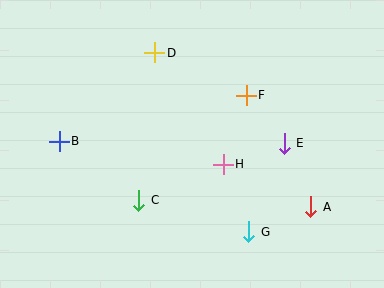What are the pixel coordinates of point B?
Point B is at (59, 141).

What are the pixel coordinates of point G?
Point G is at (249, 232).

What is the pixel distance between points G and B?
The distance between G and B is 210 pixels.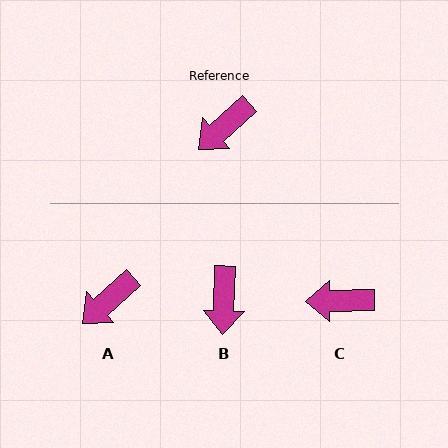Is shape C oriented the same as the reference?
No, it is off by about 41 degrees.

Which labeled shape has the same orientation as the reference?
A.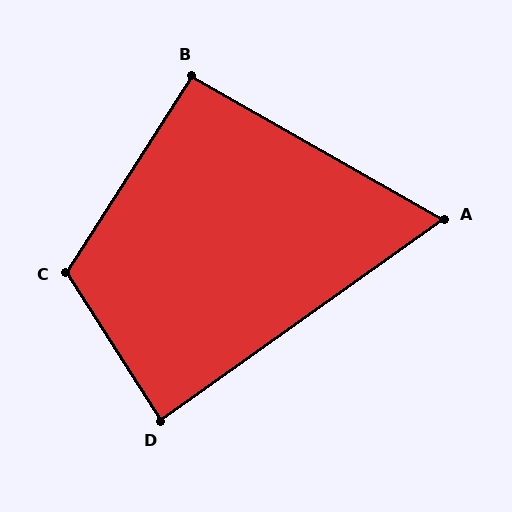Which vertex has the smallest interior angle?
A, at approximately 65 degrees.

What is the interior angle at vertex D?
Approximately 87 degrees (approximately right).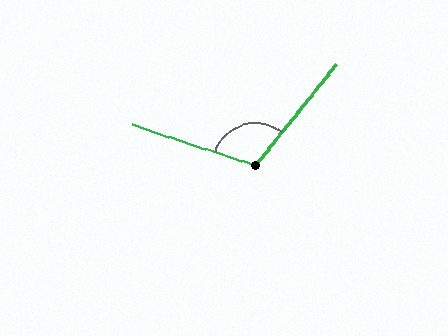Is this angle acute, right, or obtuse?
It is obtuse.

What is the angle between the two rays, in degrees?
Approximately 111 degrees.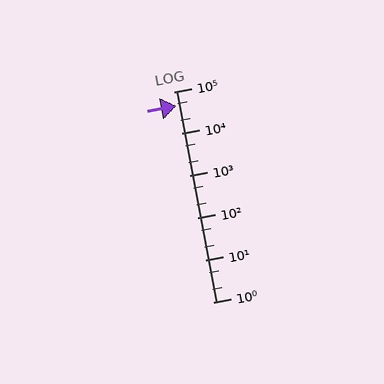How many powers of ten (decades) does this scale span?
The scale spans 5 decades, from 1 to 100000.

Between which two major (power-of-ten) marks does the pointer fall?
The pointer is between 10000 and 100000.